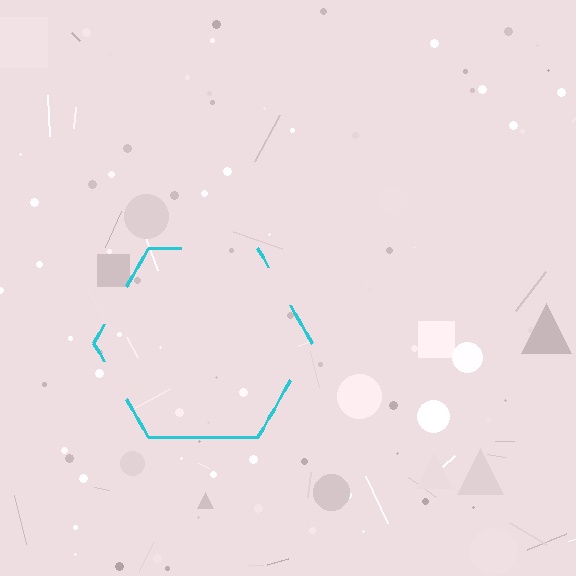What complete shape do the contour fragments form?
The contour fragments form a hexagon.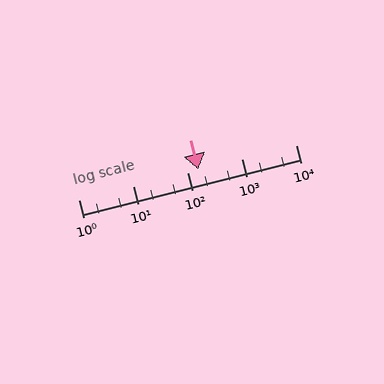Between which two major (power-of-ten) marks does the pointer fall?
The pointer is between 100 and 1000.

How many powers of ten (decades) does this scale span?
The scale spans 4 decades, from 1 to 10000.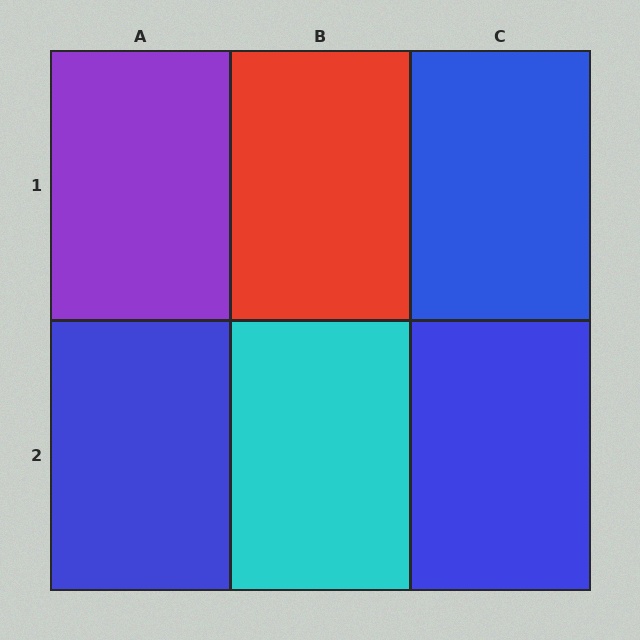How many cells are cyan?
1 cell is cyan.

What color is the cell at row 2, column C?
Blue.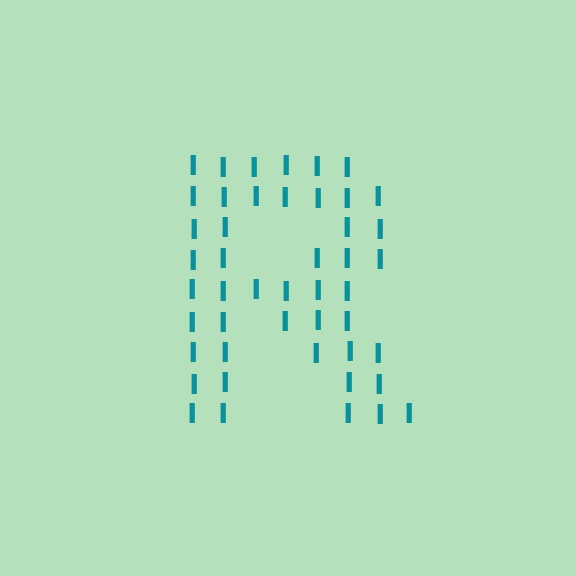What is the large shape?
The large shape is the letter R.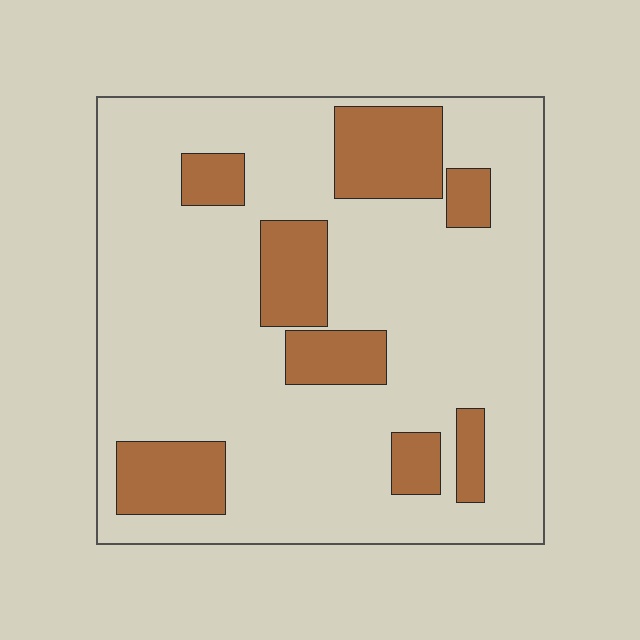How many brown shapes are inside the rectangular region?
8.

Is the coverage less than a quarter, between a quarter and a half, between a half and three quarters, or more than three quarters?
Less than a quarter.